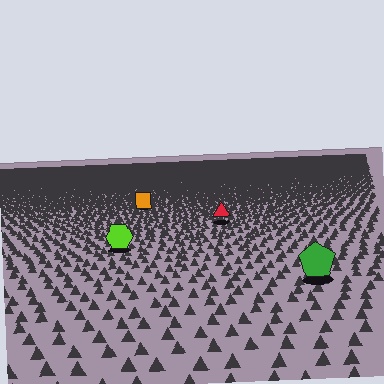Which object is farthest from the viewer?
The orange square is farthest from the viewer. It appears smaller and the ground texture around it is denser.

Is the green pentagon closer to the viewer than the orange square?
Yes. The green pentagon is closer — you can tell from the texture gradient: the ground texture is coarser near it.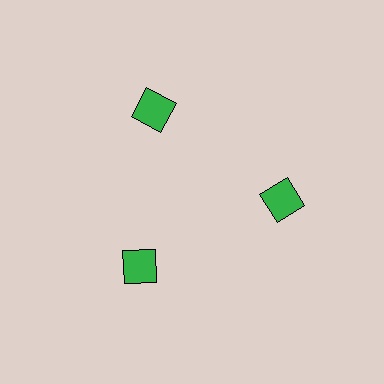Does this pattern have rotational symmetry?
Yes, this pattern has 3-fold rotational symmetry. It looks the same after rotating 120 degrees around the center.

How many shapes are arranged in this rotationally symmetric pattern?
There are 3 shapes, arranged in 3 groups of 1.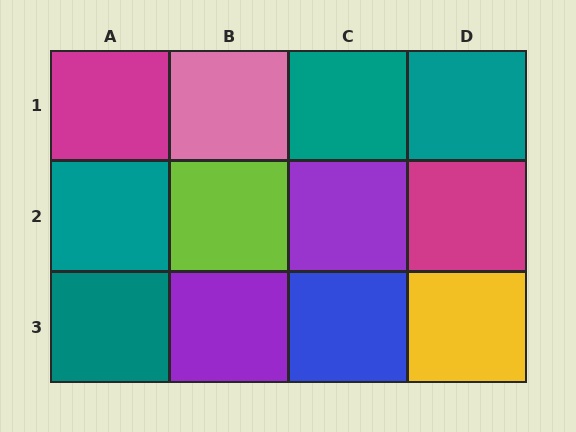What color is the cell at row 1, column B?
Pink.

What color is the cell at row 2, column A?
Teal.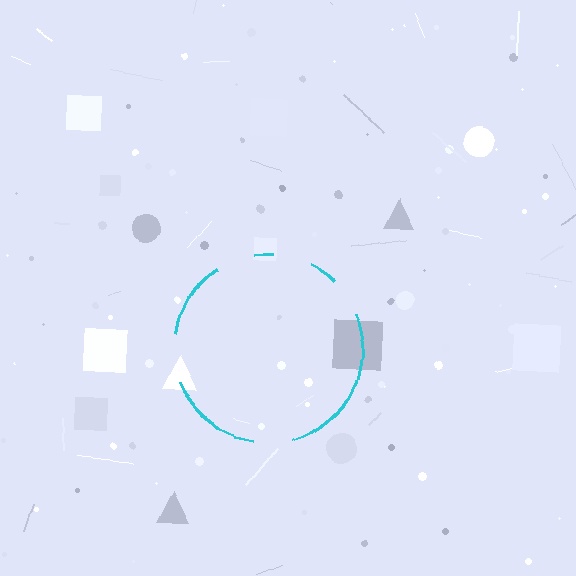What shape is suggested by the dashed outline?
The dashed outline suggests a circle.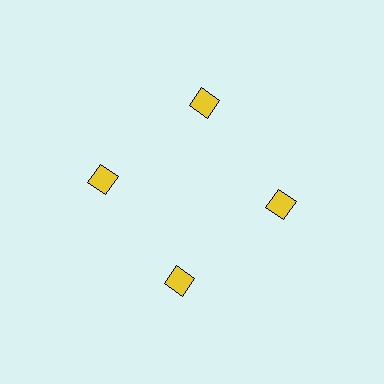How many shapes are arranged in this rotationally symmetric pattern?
There are 4 shapes, arranged in 4 groups of 1.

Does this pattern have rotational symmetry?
Yes, this pattern has 4-fold rotational symmetry. It looks the same after rotating 90 degrees around the center.